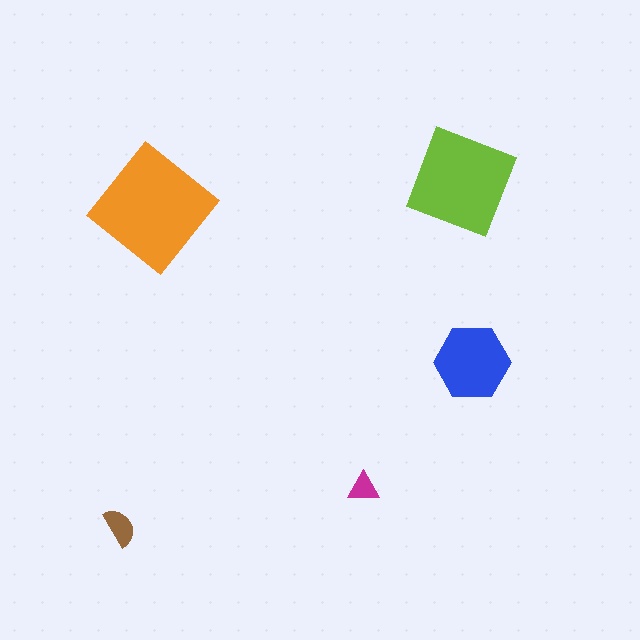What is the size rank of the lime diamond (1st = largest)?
2nd.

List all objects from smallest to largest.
The magenta triangle, the brown semicircle, the blue hexagon, the lime diamond, the orange diamond.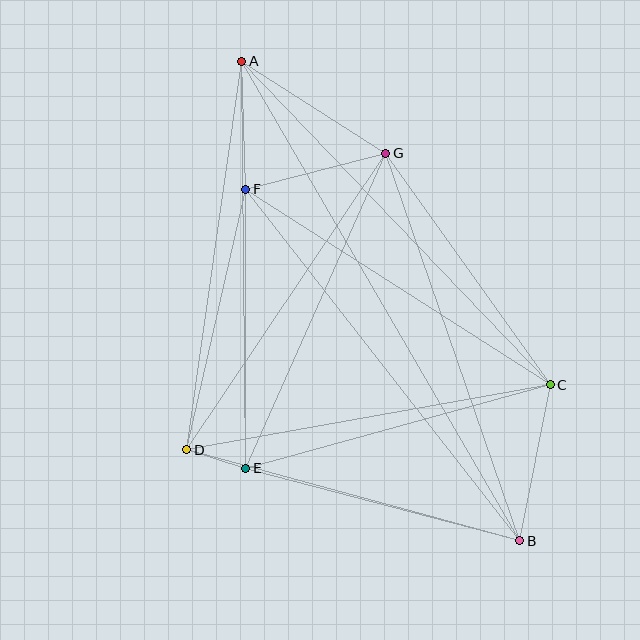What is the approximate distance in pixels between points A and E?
The distance between A and E is approximately 407 pixels.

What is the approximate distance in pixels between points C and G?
The distance between C and G is approximately 284 pixels.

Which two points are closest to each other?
Points D and E are closest to each other.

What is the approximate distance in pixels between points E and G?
The distance between E and G is approximately 345 pixels.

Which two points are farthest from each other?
Points A and B are farthest from each other.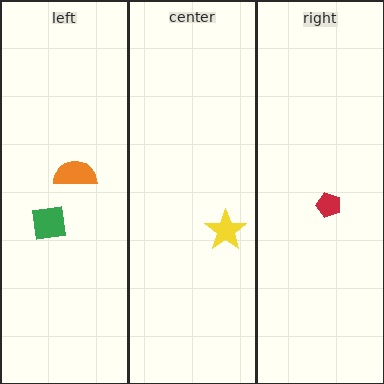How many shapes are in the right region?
1.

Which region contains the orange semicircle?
The left region.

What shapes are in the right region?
The red pentagon.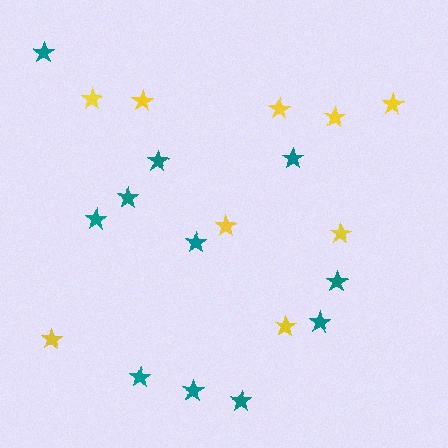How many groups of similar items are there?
There are 2 groups: one group of teal stars (11) and one group of yellow stars (9).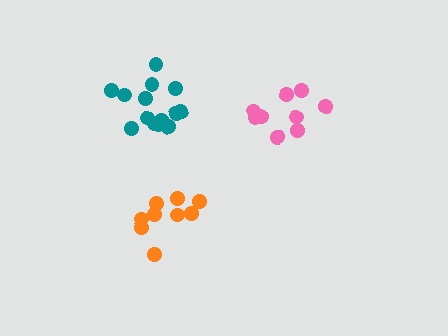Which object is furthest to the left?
The teal cluster is leftmost.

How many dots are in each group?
Group 1: 9 dots, Group 2: 14 dots, Group 3: 9 dots (32 total).